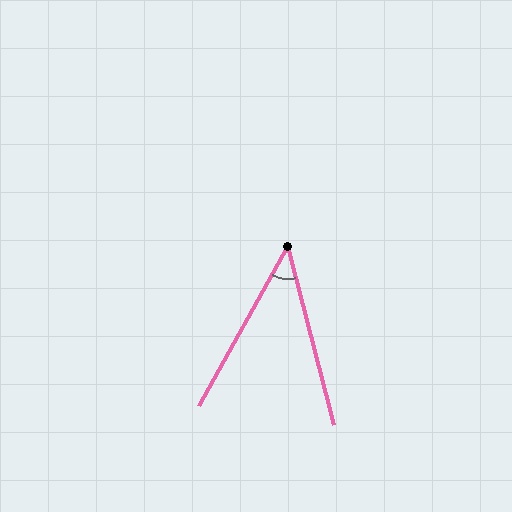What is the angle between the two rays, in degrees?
Approximately 44 degrees.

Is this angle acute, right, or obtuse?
It is acute.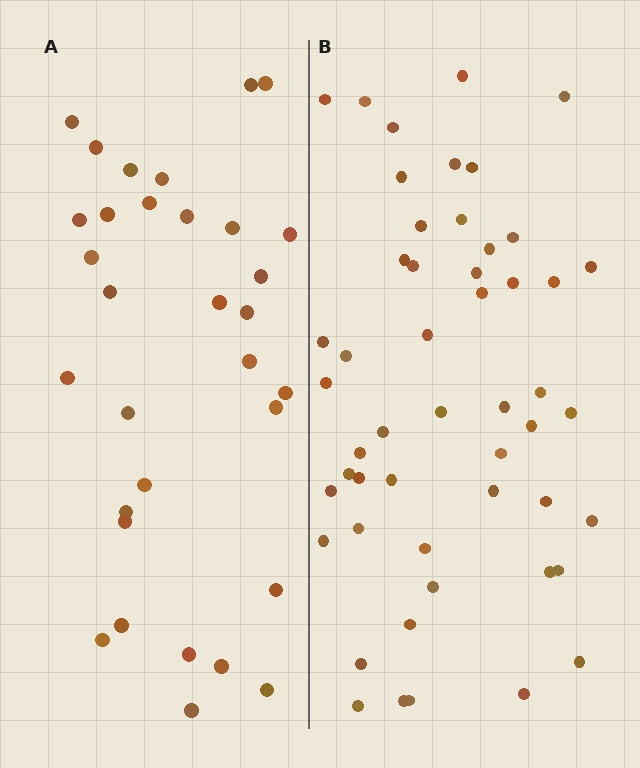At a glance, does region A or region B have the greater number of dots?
Region B (the right region) has more dots.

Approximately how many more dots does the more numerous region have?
Region B has approximately 20 more dots than region A.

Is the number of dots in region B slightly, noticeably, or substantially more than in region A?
Region B has substantially more. The ratio is roughly 1.6 to 1.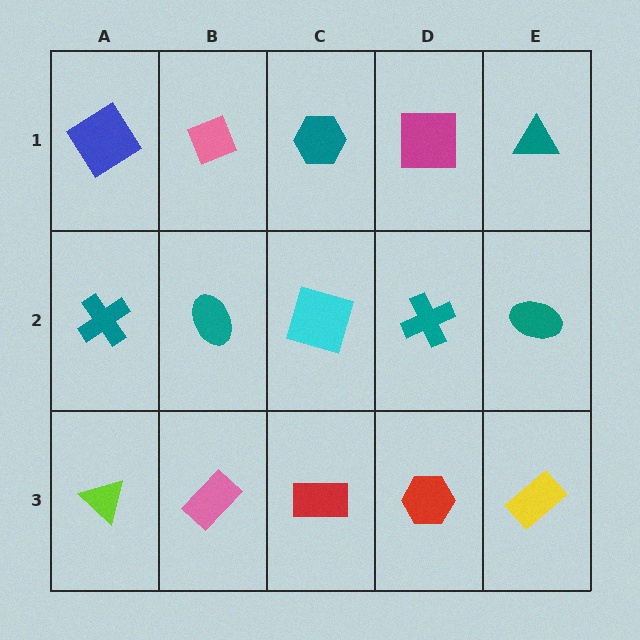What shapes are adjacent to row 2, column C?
A teal hexagon (row 1, column C), a red rectangle (row 3, column C), a teal ellipse (row 2, column B), a teal cross (row 2, column D).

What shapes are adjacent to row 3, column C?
A cyan square (row 2, column C), a pink rectangle (row 3, column B), a red hexagon (row 3, column D).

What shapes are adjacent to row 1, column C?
A cyan square (row 2, column C), a pink diamond (row 1, column B), a magenta square (row 1, column D).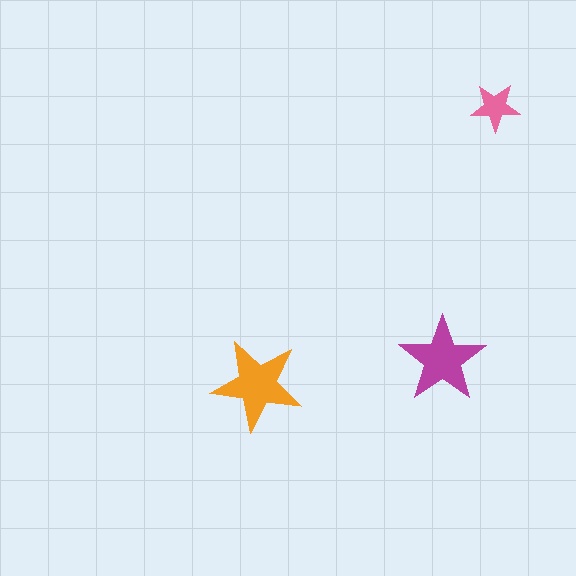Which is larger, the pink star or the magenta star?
The magenta one.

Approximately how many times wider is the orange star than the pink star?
About 2 times wider.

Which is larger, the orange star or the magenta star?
The orange one.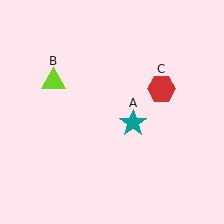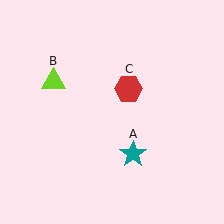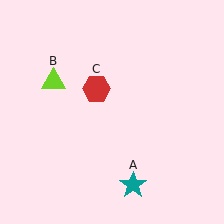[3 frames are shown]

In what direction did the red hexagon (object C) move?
The red hexagon (object C) moved left.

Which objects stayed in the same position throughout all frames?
Lime triangle (object B) remained stationary.